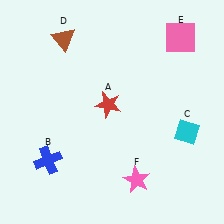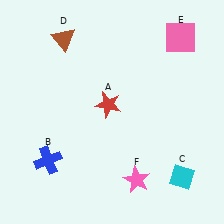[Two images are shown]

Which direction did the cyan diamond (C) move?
The cyan diamond (C) moved down.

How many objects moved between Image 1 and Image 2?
1 object moved between the two images.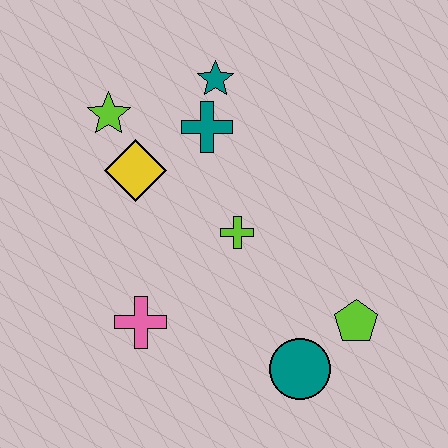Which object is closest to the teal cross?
The teal star is closest to the teal cross.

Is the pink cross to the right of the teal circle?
No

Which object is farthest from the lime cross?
The lime star is farthest from the lime cross.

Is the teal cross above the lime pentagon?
Yes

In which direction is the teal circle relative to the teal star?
The teal circle is below the teal star.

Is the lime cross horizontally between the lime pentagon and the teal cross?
Yes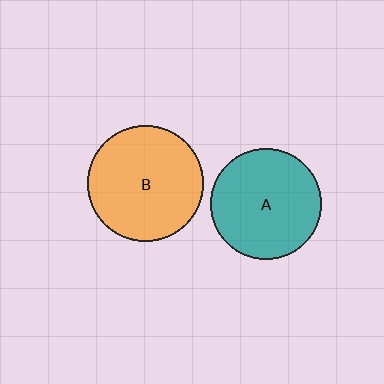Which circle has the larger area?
Circle B (orange).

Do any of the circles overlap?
No, none of the circles overlap.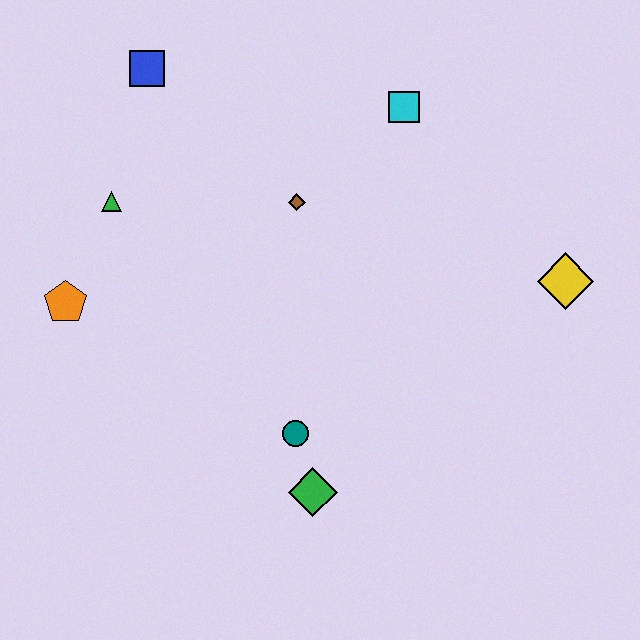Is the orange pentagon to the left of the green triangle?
Yes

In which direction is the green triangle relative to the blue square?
The green triangle is below the blue square.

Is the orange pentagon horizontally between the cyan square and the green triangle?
No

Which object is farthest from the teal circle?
The blue square is farthest from the teal circle.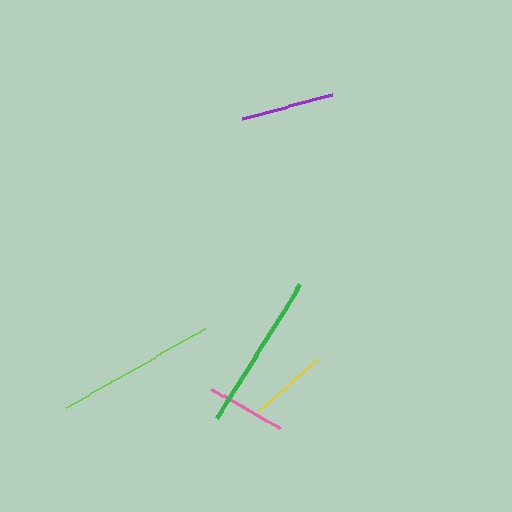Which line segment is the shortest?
The pink line is the shortest at approximately 79 pixels.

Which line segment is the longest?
The lime line is the longest at approximately 160 pixels.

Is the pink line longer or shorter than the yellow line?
The yellow line is longer than the pink line.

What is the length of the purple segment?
The purple segment is approximately 94 pixels long.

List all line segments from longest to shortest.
From longest to shortest: lime, green, purple, yellow, pink.